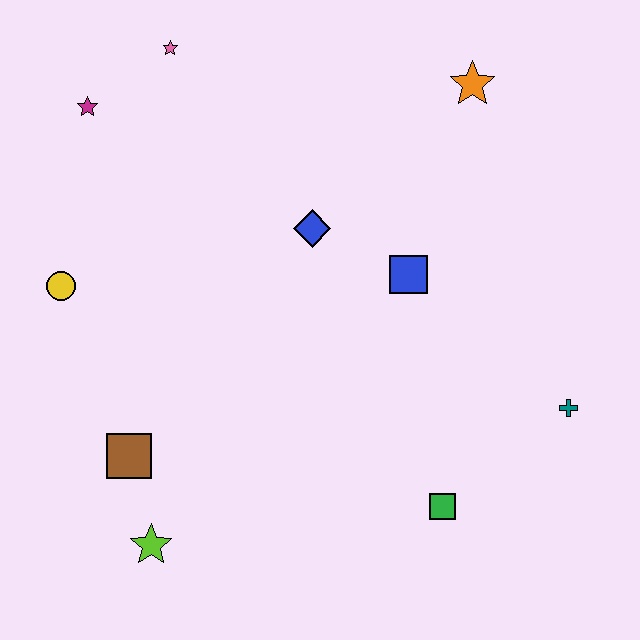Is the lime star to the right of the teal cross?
No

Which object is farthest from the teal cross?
The magenta star is farthest from the teal cross.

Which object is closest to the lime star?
The brown square is closest to the lime star.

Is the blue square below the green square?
No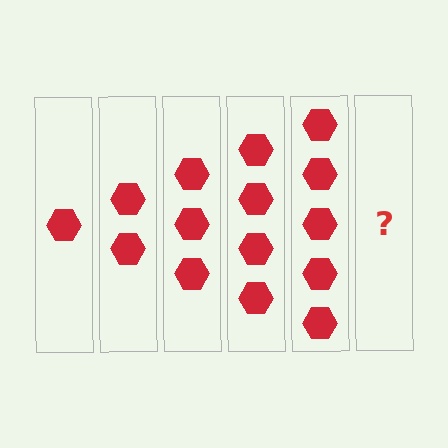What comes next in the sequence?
The next element should be 6 hexagons.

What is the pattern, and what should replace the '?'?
The pattern is that each step adds one more hexagon. The '?' should be 6 hexagons.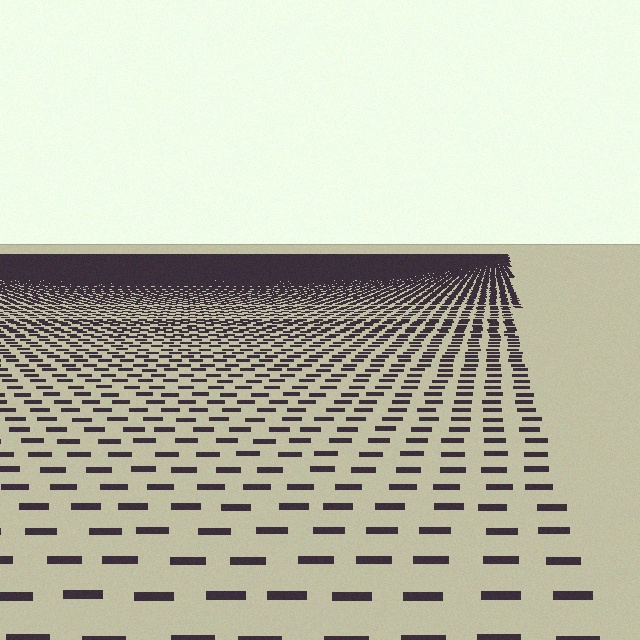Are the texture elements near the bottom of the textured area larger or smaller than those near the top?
Larger. Near the bottom, elements are closer to the viewer and appear at a bigger on-screen size.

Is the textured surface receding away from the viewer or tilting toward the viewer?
The surface is receding away from the viewer. Texture elements get smaller and denser toward the top.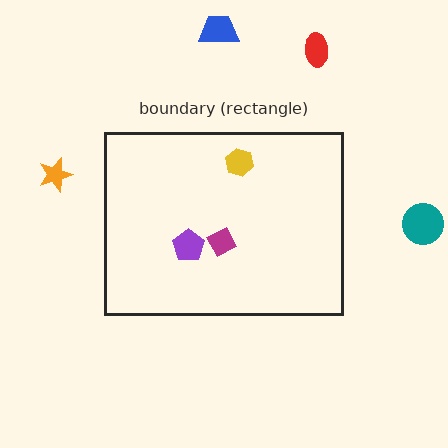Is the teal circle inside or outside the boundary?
Outside.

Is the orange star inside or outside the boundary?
Outside.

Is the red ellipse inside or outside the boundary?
Outside.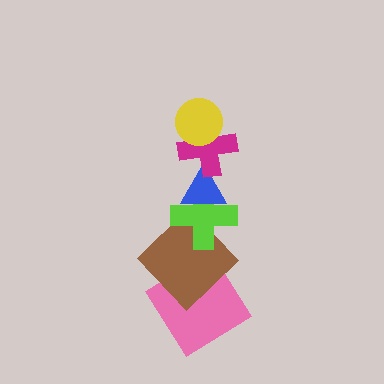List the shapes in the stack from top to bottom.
From top to bottom: the yellow circle, the magenta cross, the blue triangle, the lime cross, the brown diamond, the pink diamond.